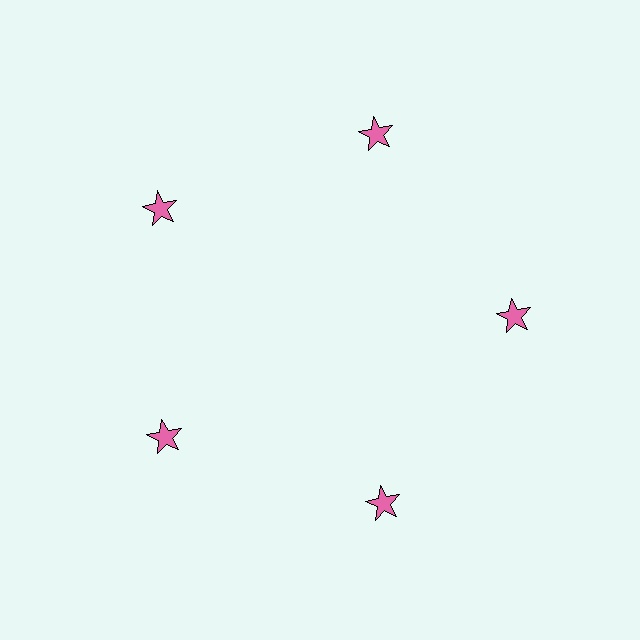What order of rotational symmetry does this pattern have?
This pattern has 5-fold rotational symmetry.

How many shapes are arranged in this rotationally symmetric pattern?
There are 5 shapes, arranged in 5 groups of 1.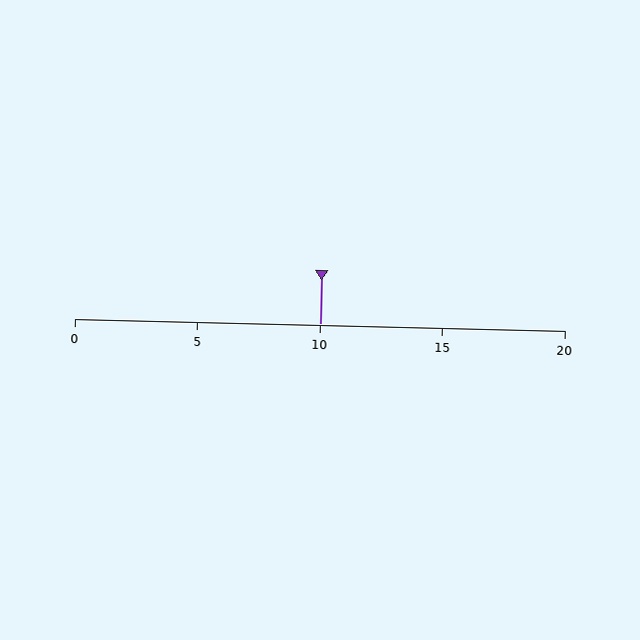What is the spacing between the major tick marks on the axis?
The major ticks are spaced 5 apart.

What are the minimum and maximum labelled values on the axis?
The axis runs from 0 to 20.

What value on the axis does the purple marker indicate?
The marker indicates approximately 10.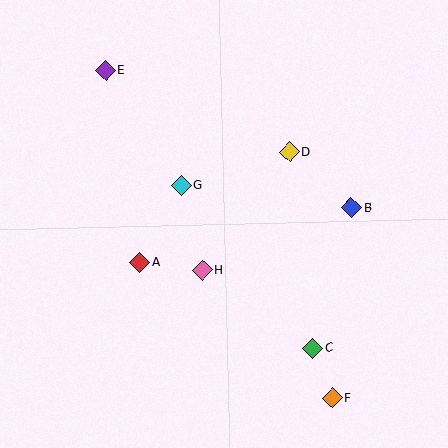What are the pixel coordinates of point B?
Point B is at (351, 208).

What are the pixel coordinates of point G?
Point G is at (181, 185).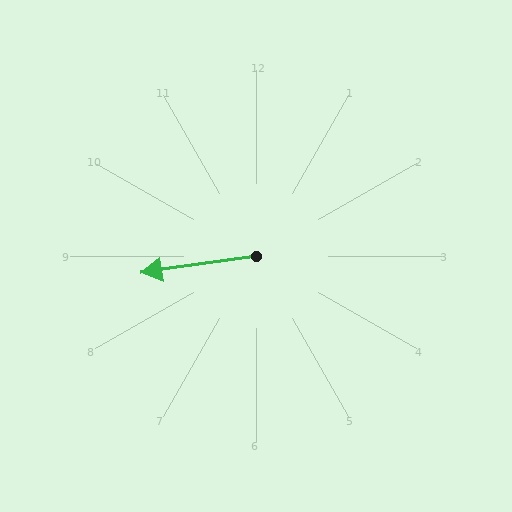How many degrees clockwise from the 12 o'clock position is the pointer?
Approximately 262 degrees.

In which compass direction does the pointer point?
West.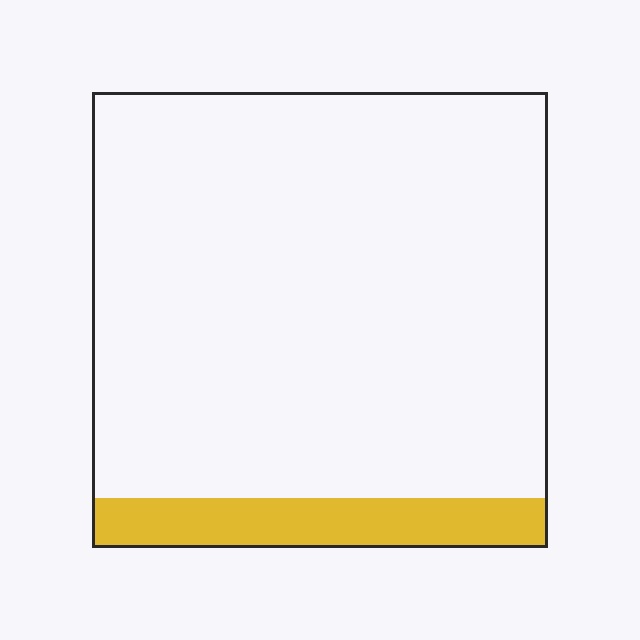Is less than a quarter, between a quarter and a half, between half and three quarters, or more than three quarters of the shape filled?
Less than a quarter.